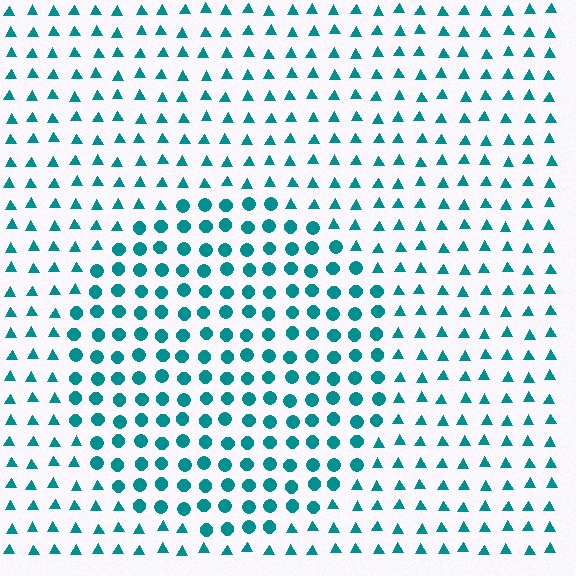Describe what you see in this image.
The image is filled with small teal elements arranged in a uniform grid. A circle-shaped region contains circles, while the surrounding area contains triangles. The boundary is defined purely by the change in element shape.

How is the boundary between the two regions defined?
The boundary is defined by a change in element shape: circles inside vs. triangles outside. All elements share the same color and spacing.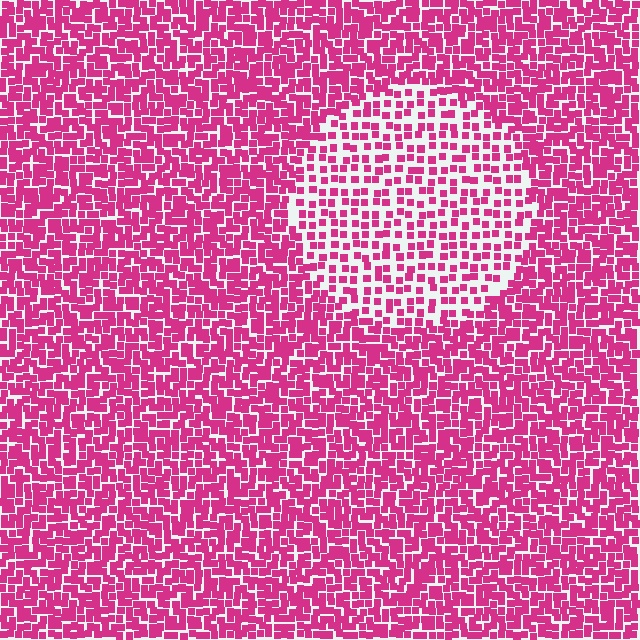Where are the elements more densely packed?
The elements are more densely packed outside the circle boundary.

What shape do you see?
I see a circle.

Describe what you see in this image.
The image contains small magenta elements arranged at two different densities. A circle-shaped region is visible where the elements are less densely packed than the surrounding area.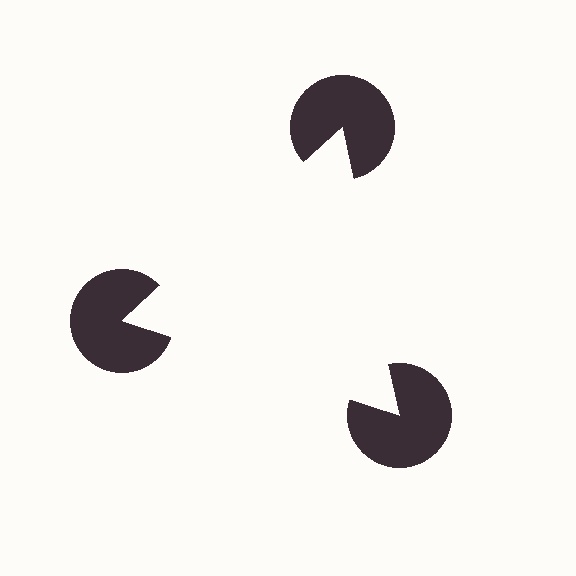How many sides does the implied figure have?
3 sides.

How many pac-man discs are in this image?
There are 3 — one at each vertex of the illusory triangle.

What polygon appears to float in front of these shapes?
An illusory triangle — its edges are inferred from the aligned wedge cuts in the pac-man discs, not physically drawn.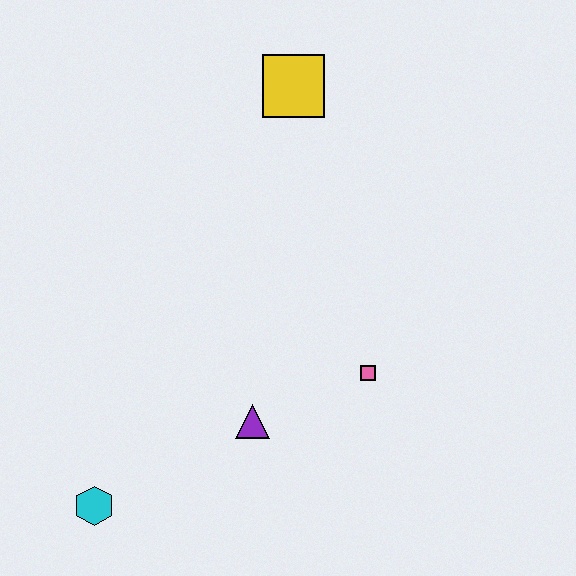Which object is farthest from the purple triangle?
The yellow square is farthest from the purple triangle.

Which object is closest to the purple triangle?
The pink square is closest to the purple triangle.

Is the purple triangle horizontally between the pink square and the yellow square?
No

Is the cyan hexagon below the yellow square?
Yes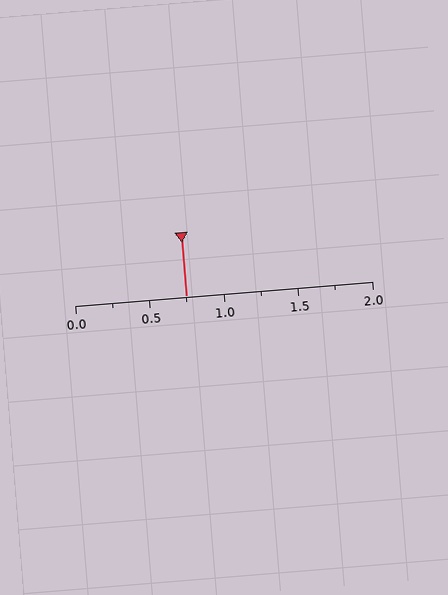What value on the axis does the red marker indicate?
The marker indicates approximately 0.75.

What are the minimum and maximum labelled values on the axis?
The axis runs from 0.0 to 2.0.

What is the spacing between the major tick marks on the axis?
The major ticks are spaced 0.5 apart.